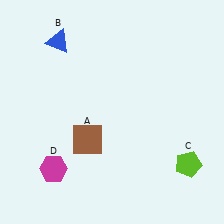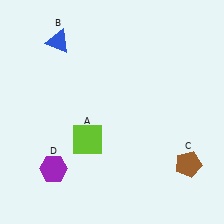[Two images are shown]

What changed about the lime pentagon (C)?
In Image 1, C is lime. In Image 2, it changed to brown.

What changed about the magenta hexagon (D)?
In Image 1, D is magenta. In Image 2, it changed to purple.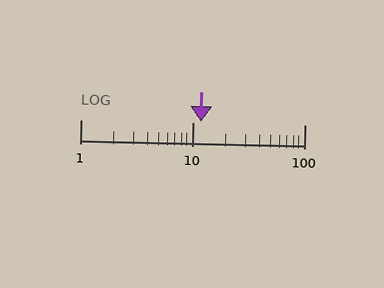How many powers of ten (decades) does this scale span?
The scale spans 2 decades, from 1 to 100.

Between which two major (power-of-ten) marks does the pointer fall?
The pointer is between 10 and 100.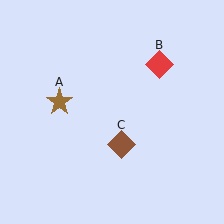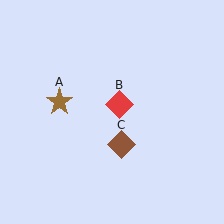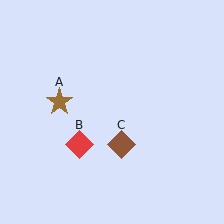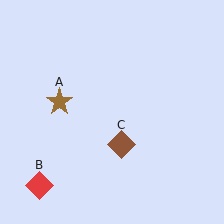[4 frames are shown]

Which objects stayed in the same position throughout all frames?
Brown star (object A) and brown diamond (object C) remained stationary.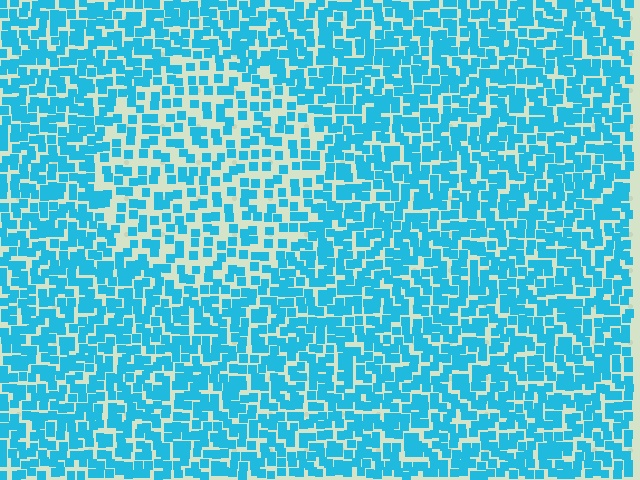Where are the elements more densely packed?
The elements are more densely packed outside the circle boundary.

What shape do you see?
I see a circle.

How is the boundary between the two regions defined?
The boundary is defined by a change in element density (approximately 1.7x ratio). All elements are the same color, size, and shape.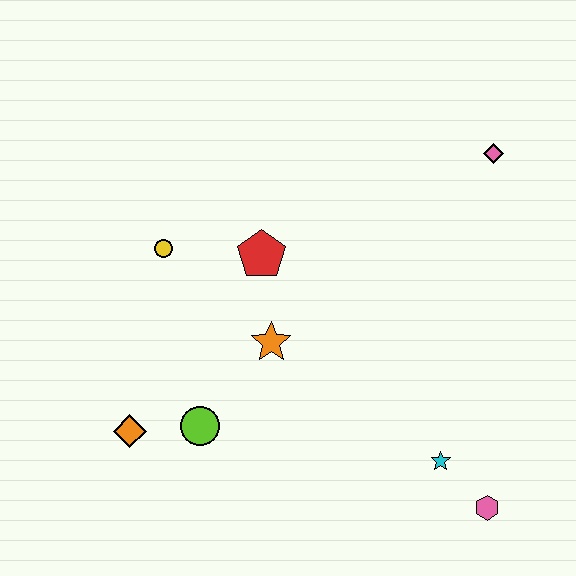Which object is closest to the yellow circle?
The red pentagon is closest to the yellow circle.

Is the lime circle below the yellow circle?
Yes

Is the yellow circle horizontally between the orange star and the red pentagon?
No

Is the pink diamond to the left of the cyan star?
No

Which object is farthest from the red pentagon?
The pink hexagon is farthest from the red pentagon.